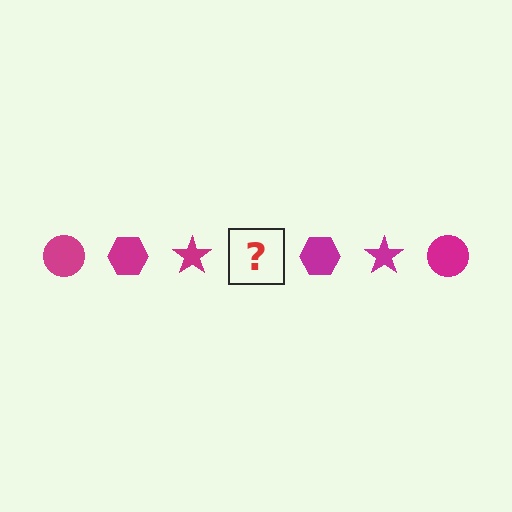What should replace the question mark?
The question mark should be replaced with a magenta circle.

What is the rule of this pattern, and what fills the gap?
The rule is that the pattern cycles through circle, hexagon, star shapes in magenta. The gap should be filled with a magenta circle.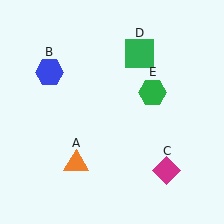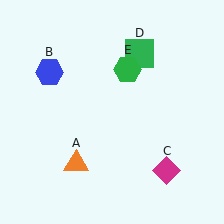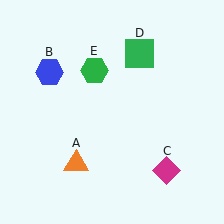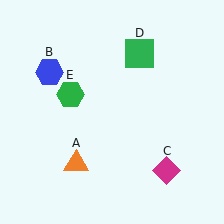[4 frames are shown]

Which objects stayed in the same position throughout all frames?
Orange triangle (object A) and blue hexagon (object B) and magenta diamond (object C) and green square (object D) remained stationary.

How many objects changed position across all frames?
1 object changed position: green hexagon (object E).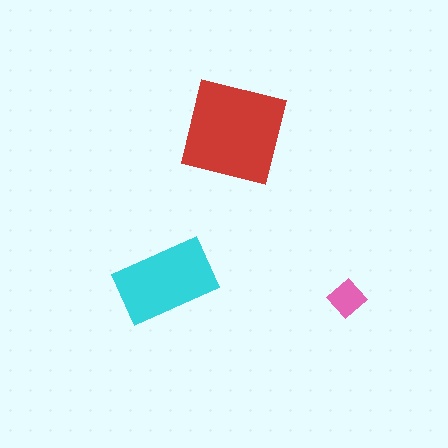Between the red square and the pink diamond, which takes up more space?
The red square.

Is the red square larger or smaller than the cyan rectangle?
Larger.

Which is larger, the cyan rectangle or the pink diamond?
The cyan rectangle.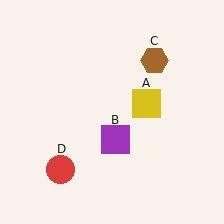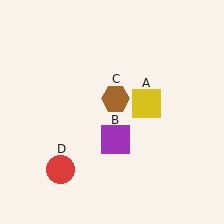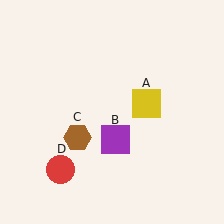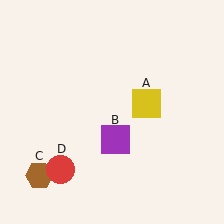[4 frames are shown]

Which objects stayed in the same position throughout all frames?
Yellow square (object A) and purple square (object B) and red circle (object D) remained stationary.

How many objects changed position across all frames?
1 object changed position: brown hexagon (object C).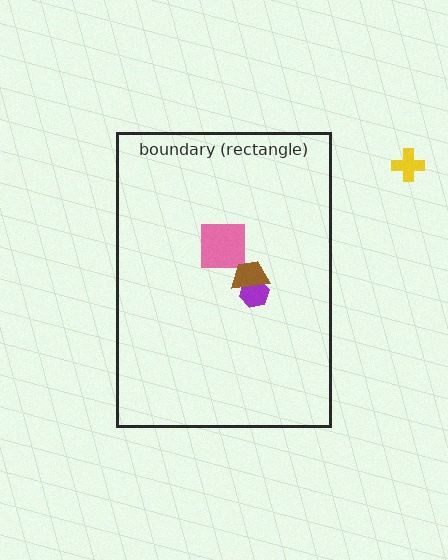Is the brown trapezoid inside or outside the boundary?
Inside.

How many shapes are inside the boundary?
3 inside, 1 outside.